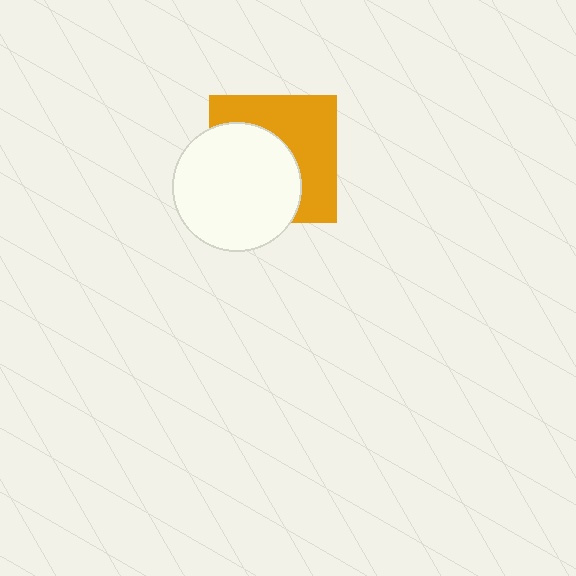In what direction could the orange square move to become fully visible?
The orange square could move toward the upper-right. That would shift it out from behind the white circle entirely.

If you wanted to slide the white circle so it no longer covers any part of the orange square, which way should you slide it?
Slide it toward the lower-left — that is the most direct way to separate the two shapes.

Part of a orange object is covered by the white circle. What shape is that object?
It is a square.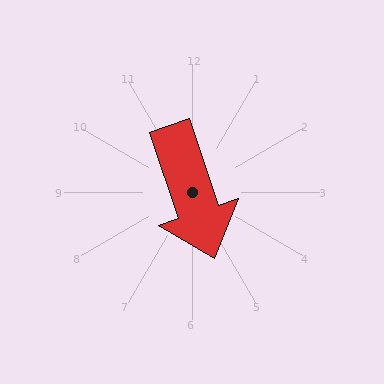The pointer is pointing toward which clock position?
Roughly 5 o'clock.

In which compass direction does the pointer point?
South.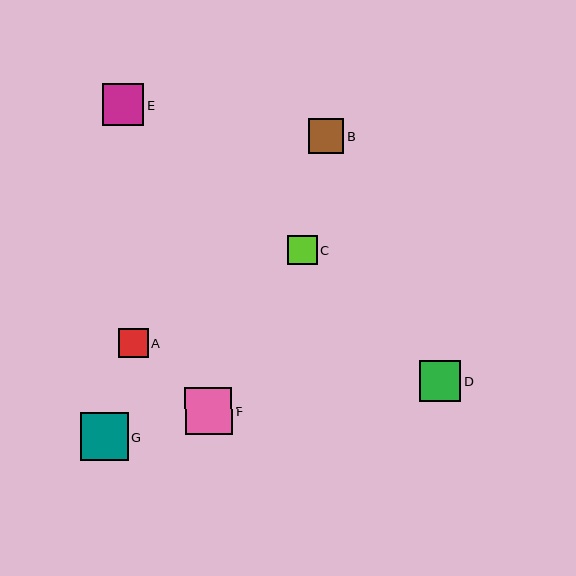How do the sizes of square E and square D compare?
Square E and square D are approximately the same size.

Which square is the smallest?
Square C is the smallest with a size of approximately 29 pixels.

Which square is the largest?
Square G is the largest with a size of approximately 48 pixels.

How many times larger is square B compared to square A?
Square B is approximately 1.2 times the size of square A.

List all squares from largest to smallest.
From largest to smallest: G, F, E, D, B, A, C.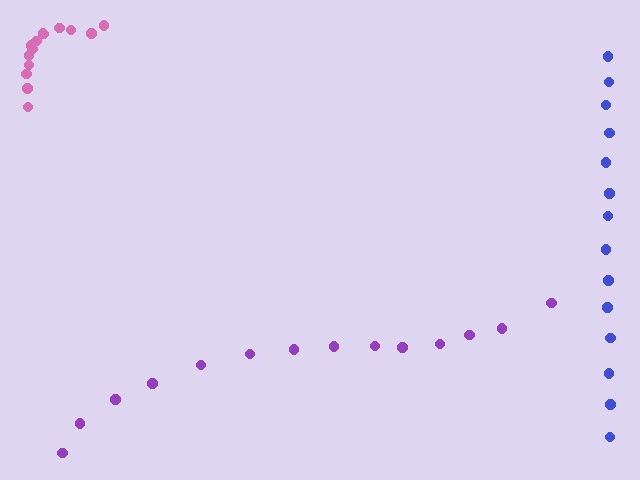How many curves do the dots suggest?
There are 3 distinct paths.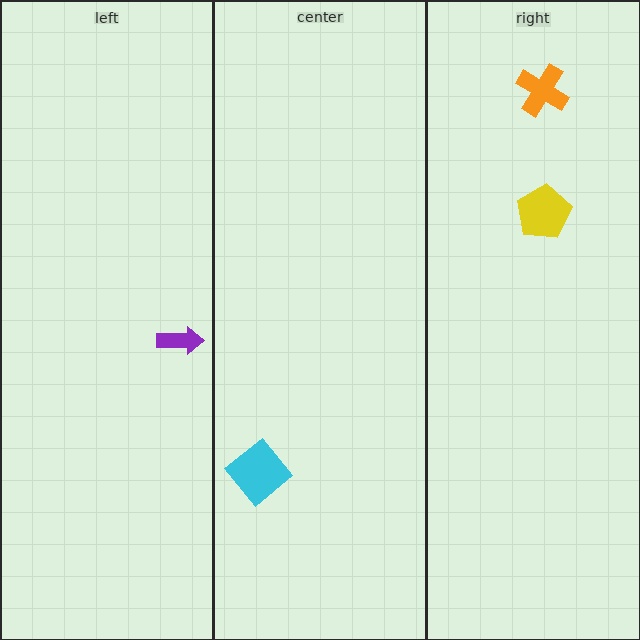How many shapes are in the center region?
1.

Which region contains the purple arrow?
The left region.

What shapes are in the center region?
The cyan diamond.